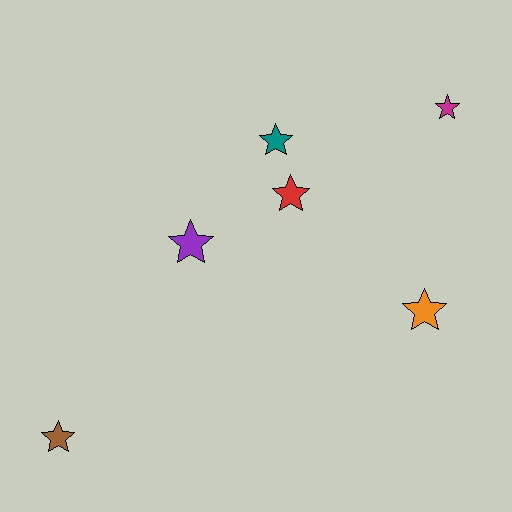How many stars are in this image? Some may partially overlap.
There are 6 stars.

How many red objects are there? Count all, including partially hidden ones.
There is 1 red object.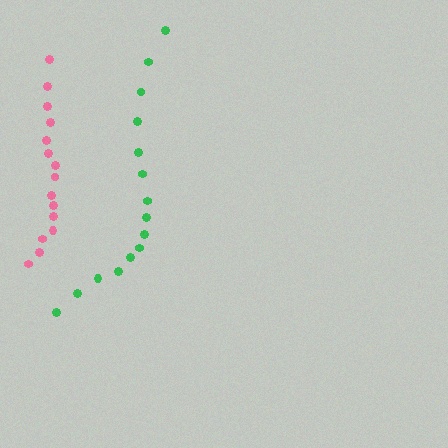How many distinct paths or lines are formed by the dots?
There are 2 distinct paths.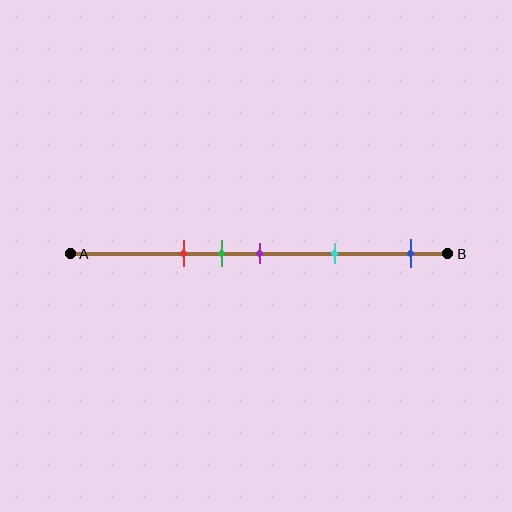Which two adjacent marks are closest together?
The green and purple marks are the closest adjacent pair.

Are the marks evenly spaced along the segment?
No, the marks are not evenly spaced.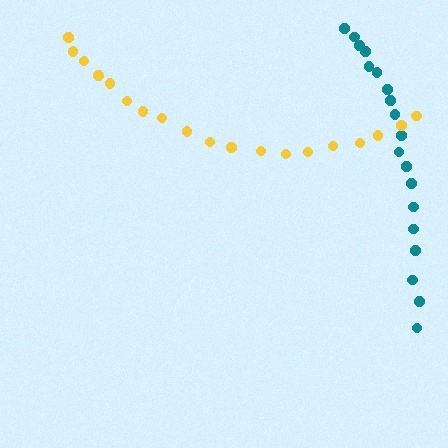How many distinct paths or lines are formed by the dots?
There are 2 distinct paths.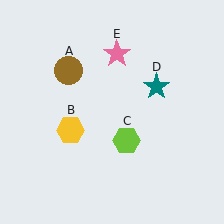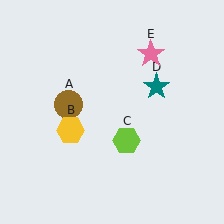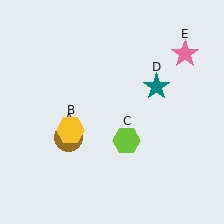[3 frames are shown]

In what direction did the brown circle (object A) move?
The brown circle (object A) moved down.